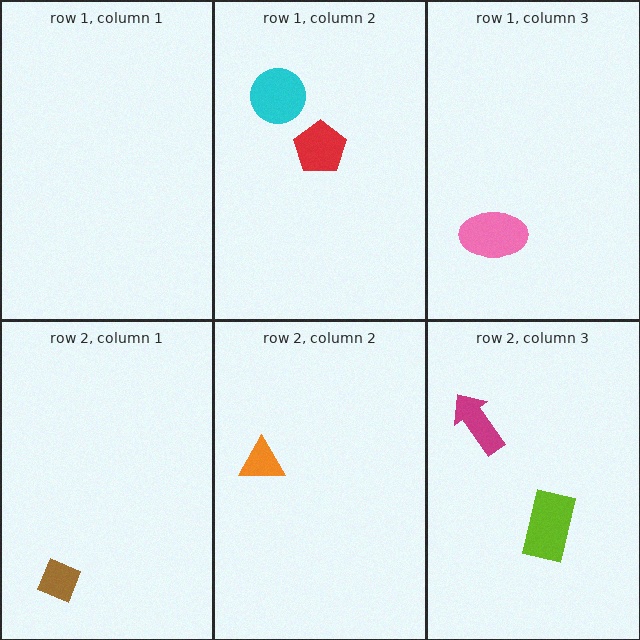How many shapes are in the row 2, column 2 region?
1.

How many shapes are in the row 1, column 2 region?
2.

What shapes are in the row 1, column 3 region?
The pink ellipse.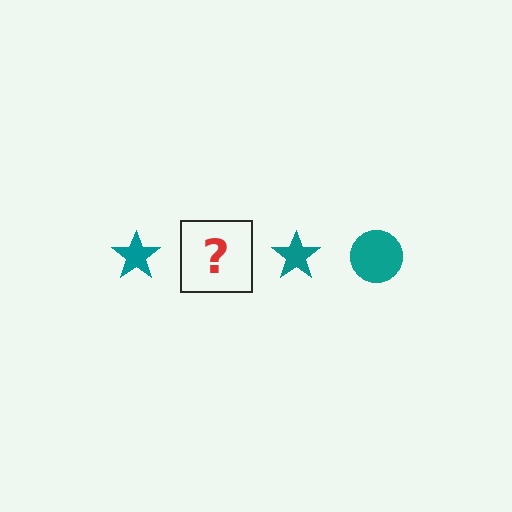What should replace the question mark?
The question mark should be replaced with a teal circle.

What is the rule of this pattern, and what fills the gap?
The rule is that the pattern cycles through star, circle shapes in teal. The gap should be filled with a teal circle.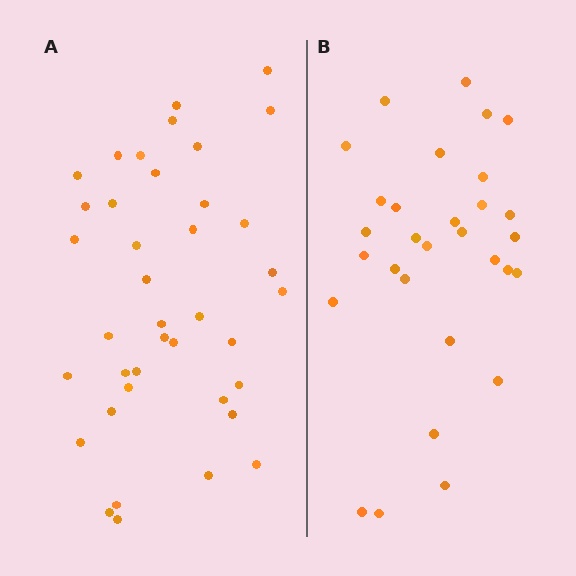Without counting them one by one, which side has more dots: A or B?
Region A (the left region) has more dots.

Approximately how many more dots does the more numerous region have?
Region A has roughly 8 or so more dots than region B.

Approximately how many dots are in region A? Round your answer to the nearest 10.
About 40 dots. (The exact count is 39, which rounds to 40.)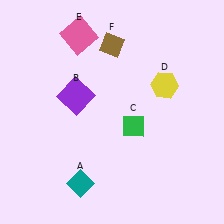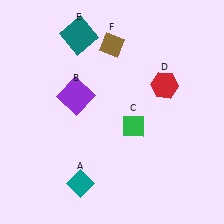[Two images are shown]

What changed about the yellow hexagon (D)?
In Image 1, D is yellow. In Image 2, it changed to red.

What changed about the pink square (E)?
In Image 1, E is pink. In Image 2, it changed to teal.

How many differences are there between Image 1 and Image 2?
There are 2 differences between the two images.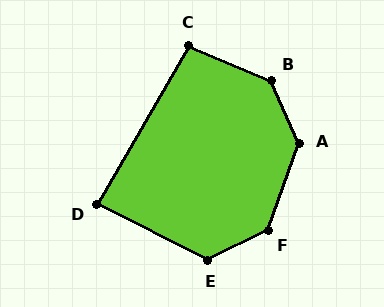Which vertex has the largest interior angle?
B, at approximately 137 degrees.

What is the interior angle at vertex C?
Approximately 97 degrees (obtuse).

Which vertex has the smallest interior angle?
D, at approximately 87 degrees.